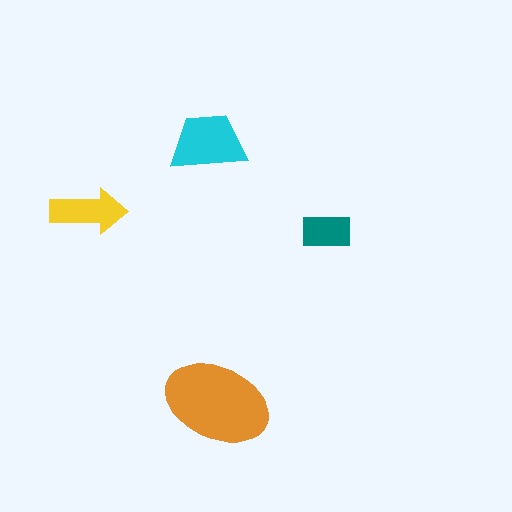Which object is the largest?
The orange ellipse.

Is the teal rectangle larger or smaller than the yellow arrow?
Smaller.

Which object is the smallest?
The teal rectangle.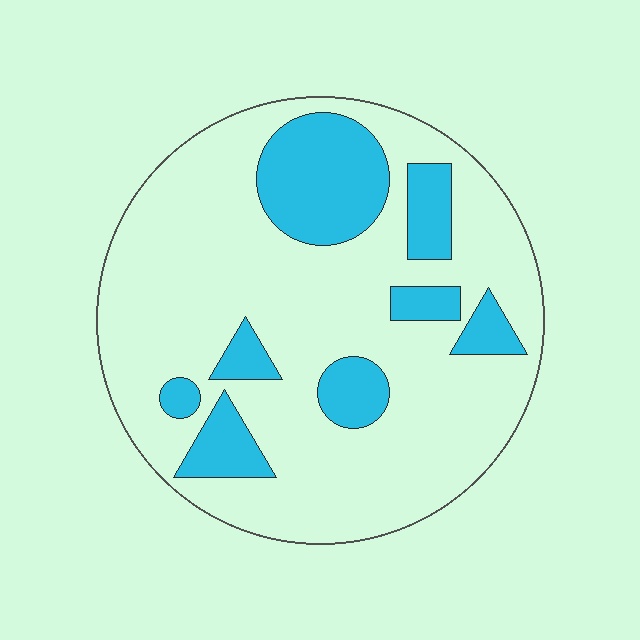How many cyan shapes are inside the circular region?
8.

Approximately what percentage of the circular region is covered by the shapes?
Approximately 25%.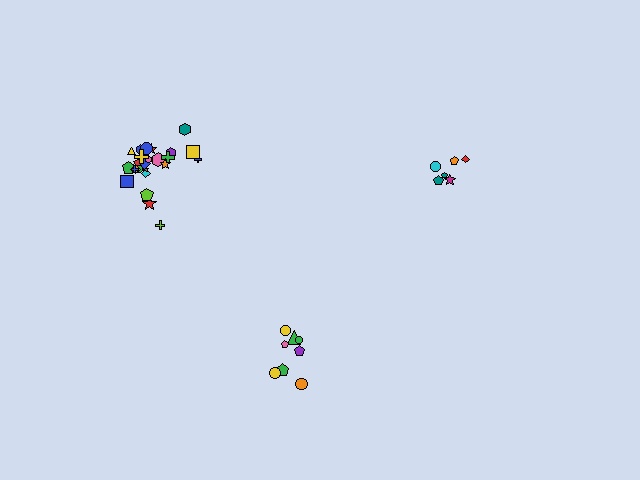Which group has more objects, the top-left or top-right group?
The top-left group.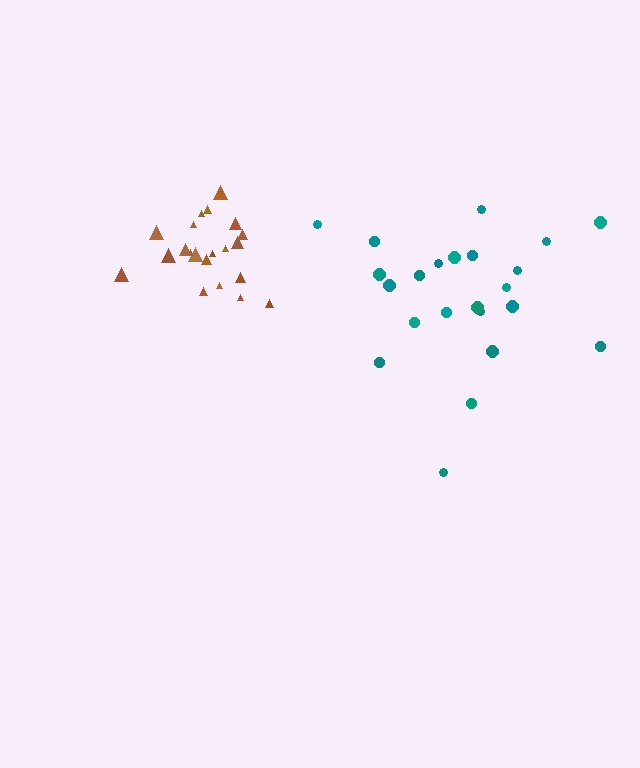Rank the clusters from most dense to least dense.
brown, teal.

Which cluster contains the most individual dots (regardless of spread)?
Teal (23).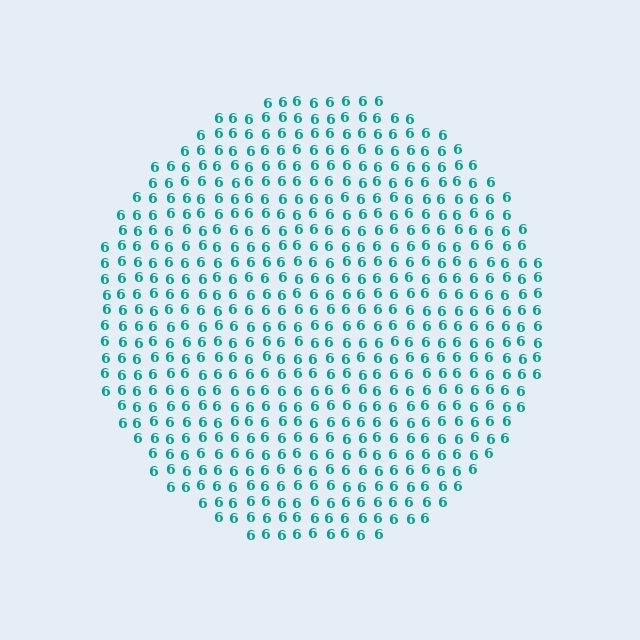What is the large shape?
The large shape is a circle.